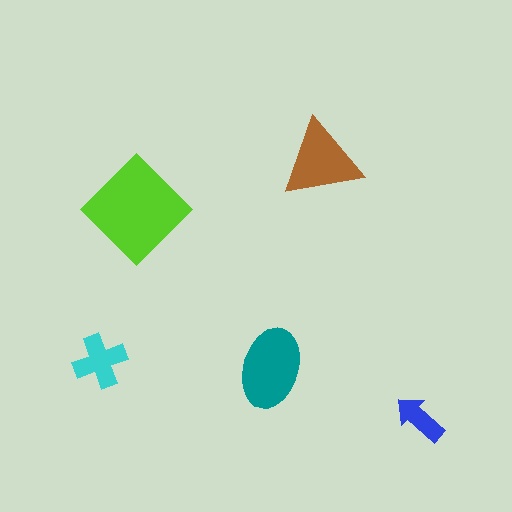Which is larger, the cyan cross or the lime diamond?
The lime diamond.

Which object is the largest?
The lime diamond.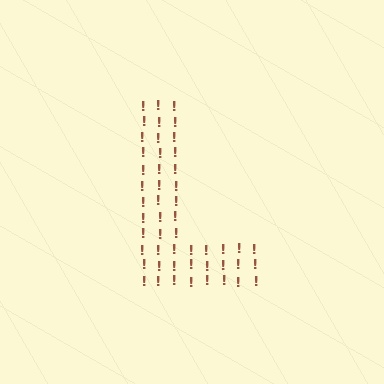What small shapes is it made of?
It is made of small exclamation marks.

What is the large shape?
The large shape is the letter L.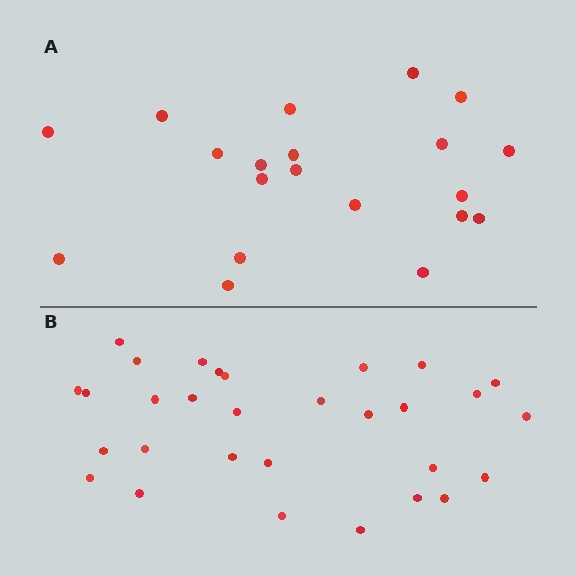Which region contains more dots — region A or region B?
Region B (the bottom region) has more dots.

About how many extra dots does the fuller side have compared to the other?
Region B has roughly 10 or so more dots than region A.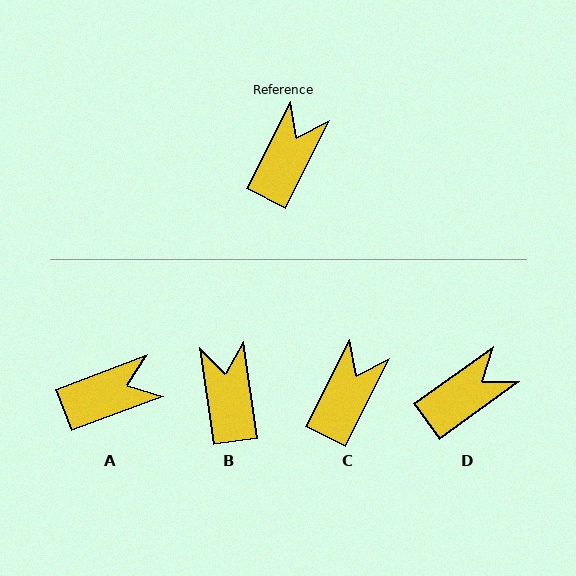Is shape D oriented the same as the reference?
No, it is off by about 27 degrees.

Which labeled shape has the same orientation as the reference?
C.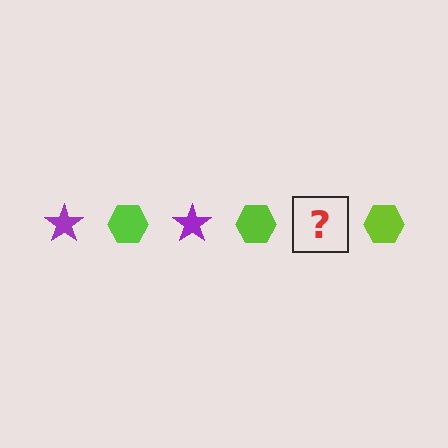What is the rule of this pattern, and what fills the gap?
The rule is that the pattern alternates between purple star and lime hexagon. The gap should be filled with a purple star.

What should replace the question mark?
The question mark should be replaced with a purple star.